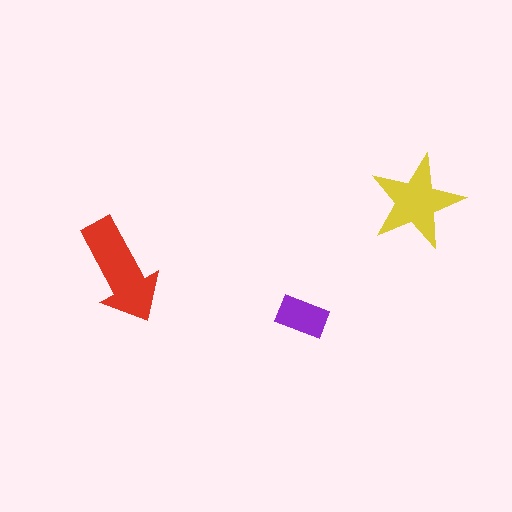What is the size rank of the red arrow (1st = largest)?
1st.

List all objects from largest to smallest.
The red arrow, the yellow star, the purple rectangle.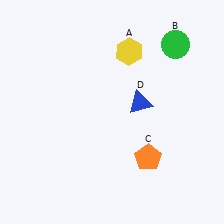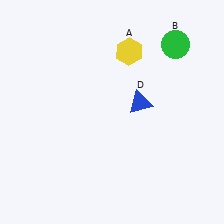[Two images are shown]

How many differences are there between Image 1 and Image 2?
There is 1 difference between the two images.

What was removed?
The orange pentagon (C) was removed in Image 2.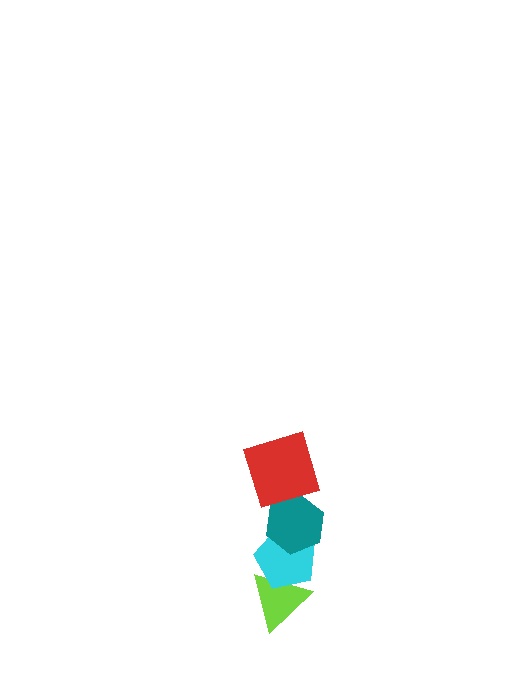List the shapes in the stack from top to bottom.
From top to bottom: the red square, the teal hexagon, the cyan pentagon, the lime triangle.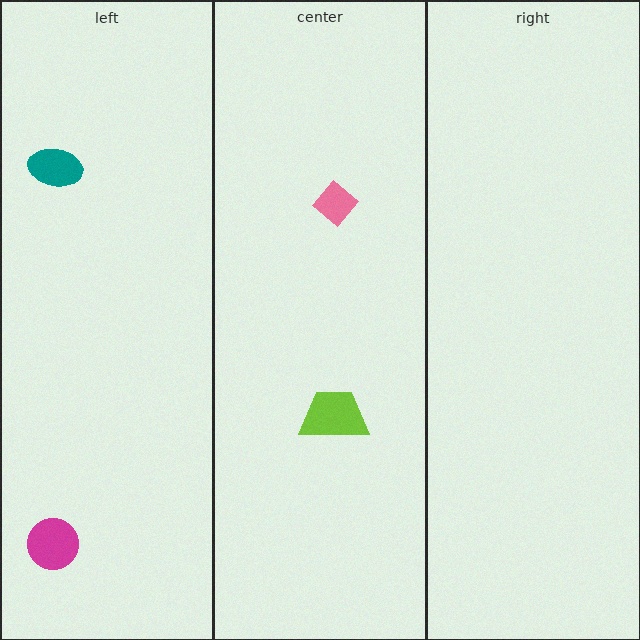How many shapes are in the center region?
2.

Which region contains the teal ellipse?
The left region.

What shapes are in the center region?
The pink diamond, the lime trapezoid.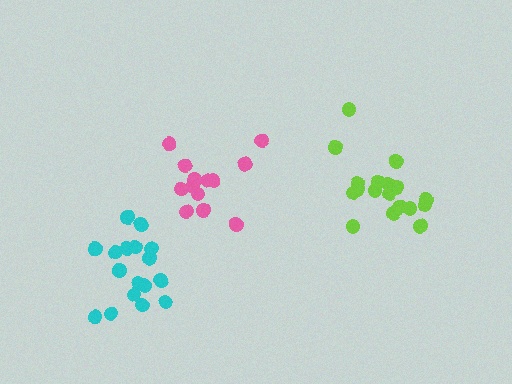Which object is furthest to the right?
The lime cluster is rightmost.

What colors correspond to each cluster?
The clusters are colored: pink, cyan, lime.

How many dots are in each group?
Group 1: 13 dots, Group 2: 17 dots, Group 3: 18 dots (48 total).